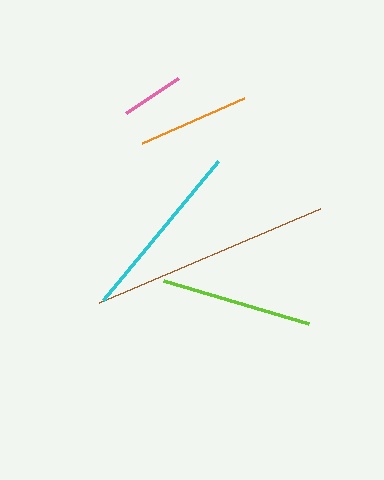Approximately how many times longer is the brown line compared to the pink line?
The brown line is approximately 3.8 times the length of the pink line.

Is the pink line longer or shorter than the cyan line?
The cyan line is longer than the pink line.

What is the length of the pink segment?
The pink segment is approximately 63 pixels long.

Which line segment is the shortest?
The pink line is the shortest at approximately 63 pixels.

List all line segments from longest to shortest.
From longest to shortest: brown, cyan, lime, orange, pink.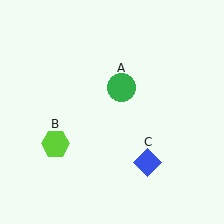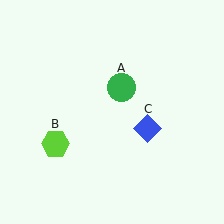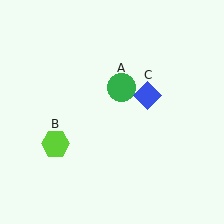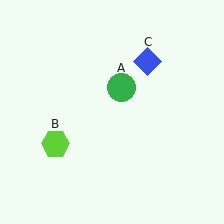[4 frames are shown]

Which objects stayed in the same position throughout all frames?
Green circle (object A) and lime hexagon (object B) remained stationary.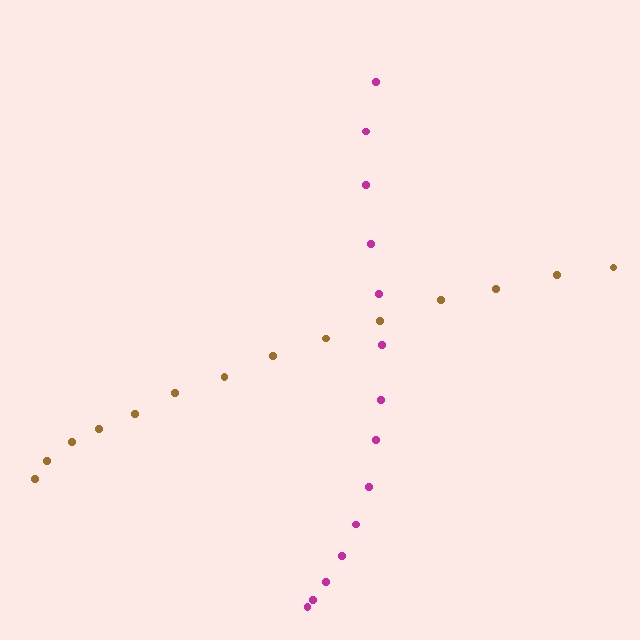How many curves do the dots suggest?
There are 2 distinct paths.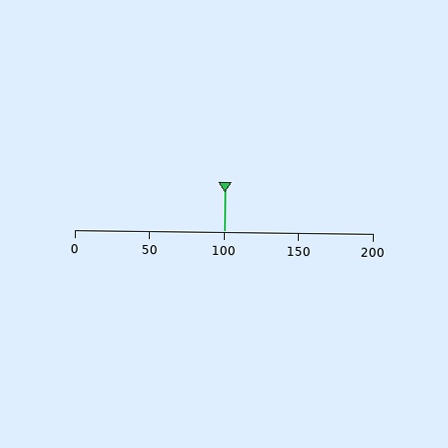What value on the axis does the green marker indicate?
The marker indicates approximately 100.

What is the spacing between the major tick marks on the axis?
The major ticks are spaced 50 apart.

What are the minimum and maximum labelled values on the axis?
The axis runs from 0 to 200.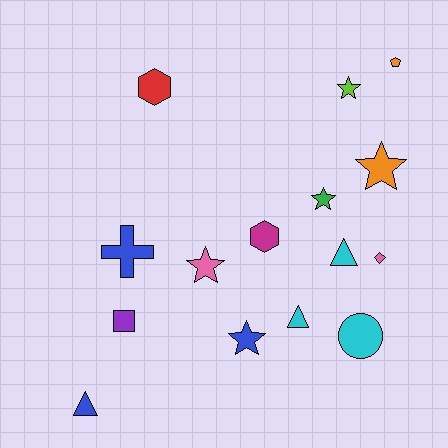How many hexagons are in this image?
There are 2 hexagons.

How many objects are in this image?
There are 15 objects.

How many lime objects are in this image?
There is 1 lime object.